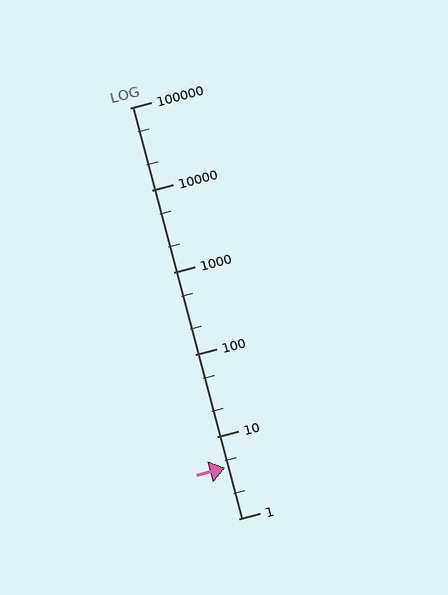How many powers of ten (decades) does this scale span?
The scale spans 5 decades, from 1 to 100000.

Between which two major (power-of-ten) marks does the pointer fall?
The pointer is between 1 and 10.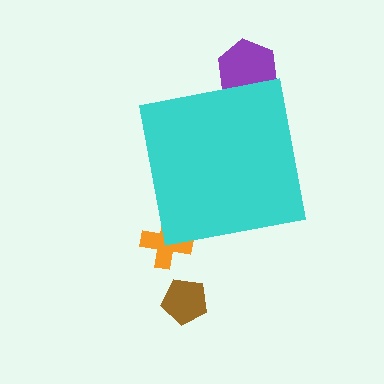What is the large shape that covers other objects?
A cyan square.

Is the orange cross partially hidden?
Yes, the orange cross is partially hidden behind the cyan square.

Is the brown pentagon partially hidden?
No, the brown pentagon is fully visible.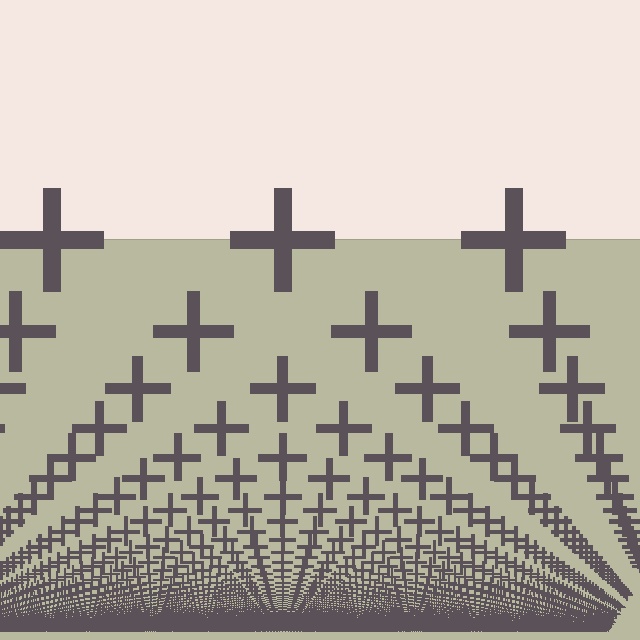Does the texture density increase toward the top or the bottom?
Density increases toward the bottom.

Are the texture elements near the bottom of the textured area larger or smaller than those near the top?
Smaller. The gradient is inverted — elements near the bottom are smaller and denser.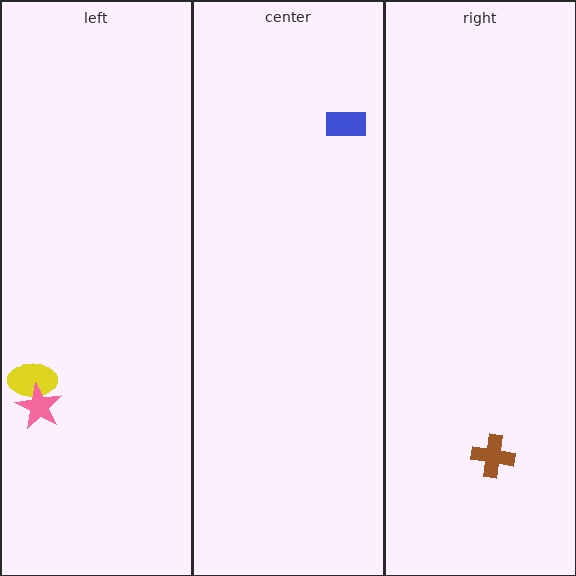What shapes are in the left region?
The yellow ellipse, the pink star.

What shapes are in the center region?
The blue rectangle.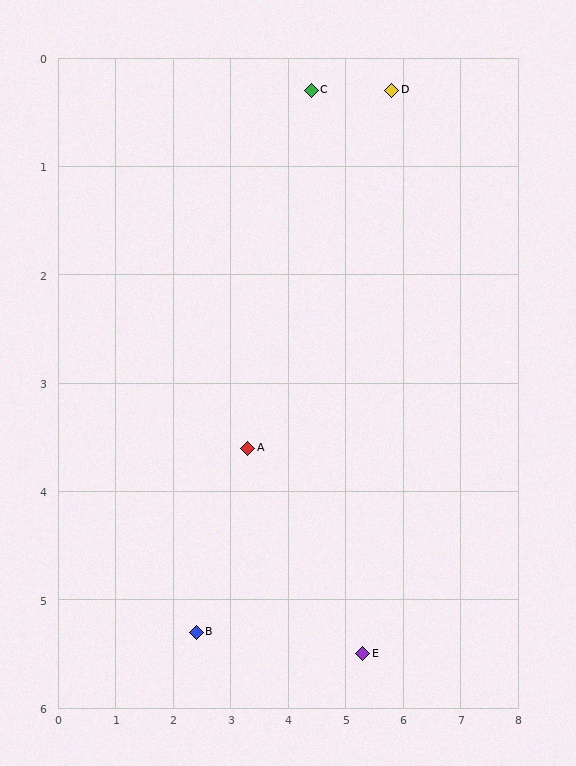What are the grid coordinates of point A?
Point A is at approximately (3.3, 3.6).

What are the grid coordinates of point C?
Point C is at approximately (4.4, 0.3).